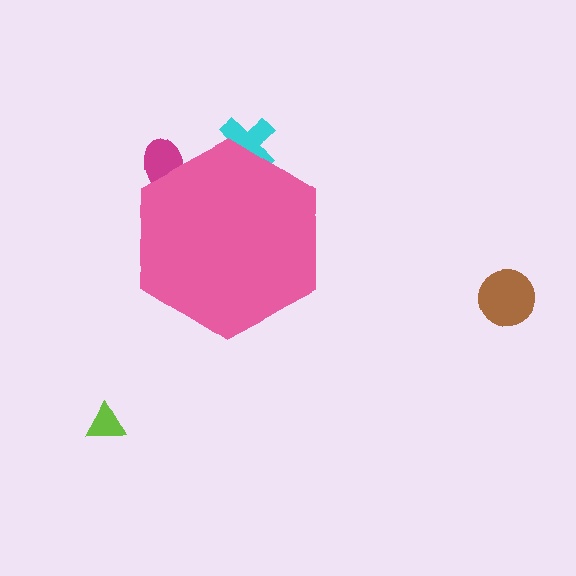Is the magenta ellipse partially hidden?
Yes, the magenta ellipse is partially hidden behind the pink hexagon.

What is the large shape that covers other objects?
A pink hexagon.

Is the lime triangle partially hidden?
No, the lime triangle is fully visible.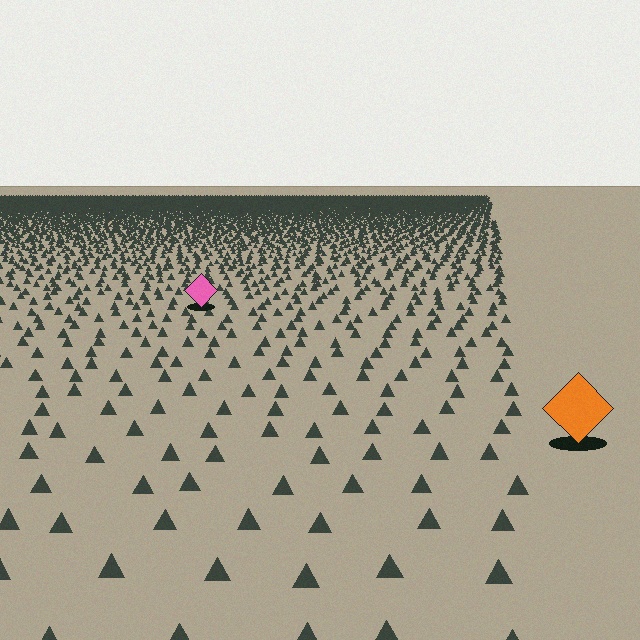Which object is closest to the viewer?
The orange diamond is closest. The texture marks near it are larger and more spread out.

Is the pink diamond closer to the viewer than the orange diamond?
No. The orange diamond is closer — you can tell from the texture gradient: the ground texture is coarser near it.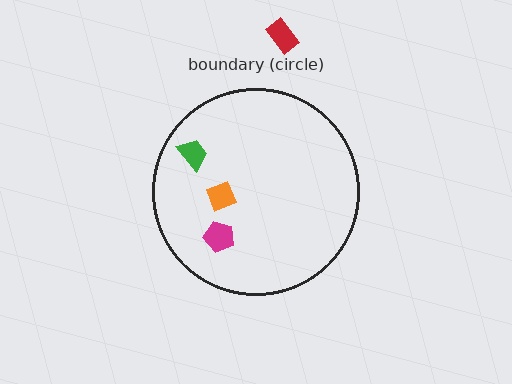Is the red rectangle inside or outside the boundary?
Outside.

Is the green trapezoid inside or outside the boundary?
Inside.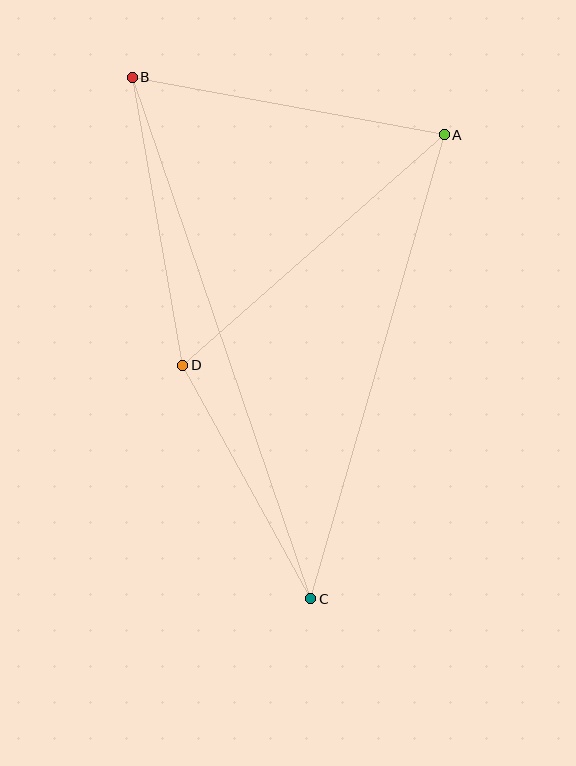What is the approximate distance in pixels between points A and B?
The distance between A and B is approximately 317 pixels.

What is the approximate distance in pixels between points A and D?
The distance between A and D is approximately 349 pixels.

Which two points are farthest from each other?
Points B and C are farthest from each other.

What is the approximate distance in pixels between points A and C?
The distance between A and C is approximately 483 pixels.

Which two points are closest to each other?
Points C and D are closest to each other.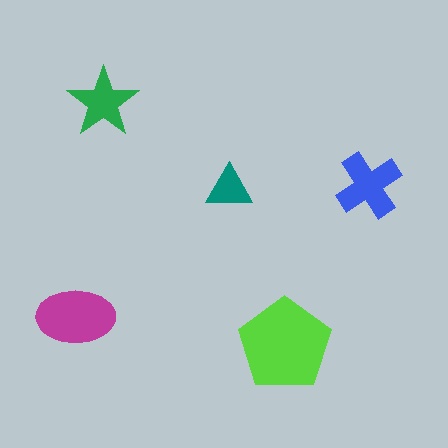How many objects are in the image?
There are 5 objects in the image.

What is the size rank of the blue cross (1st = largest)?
3rd.